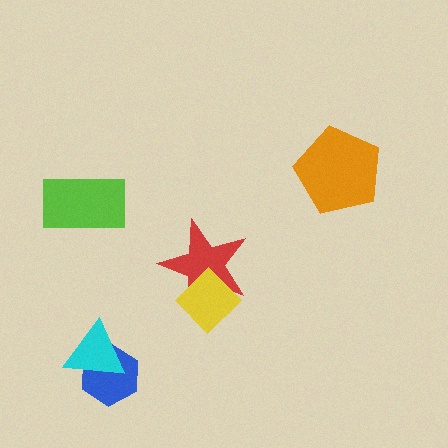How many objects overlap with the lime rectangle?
0 objects overlap with the lime rectangle.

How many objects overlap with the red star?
1 object overlaps with the red star.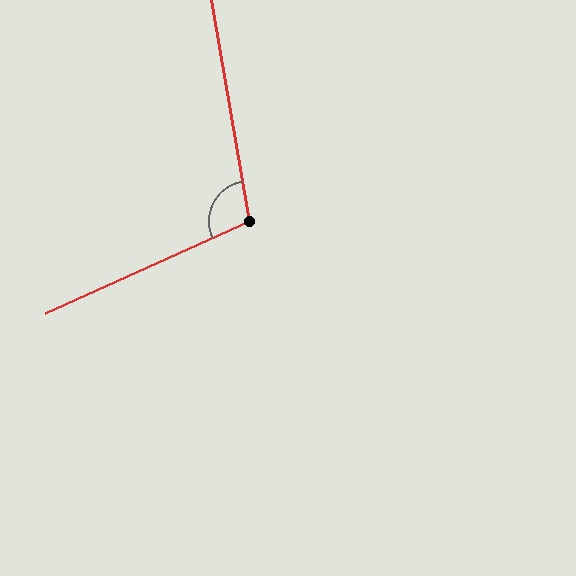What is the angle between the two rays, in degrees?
Approximately 105 degrees.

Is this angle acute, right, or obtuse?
It is obtuse.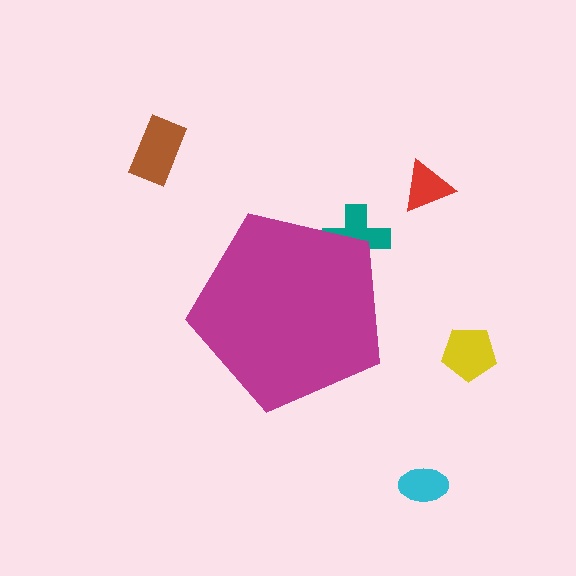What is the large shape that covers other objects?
A magenta pentagon.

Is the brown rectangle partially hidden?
No, the brown rectangle is fully visible.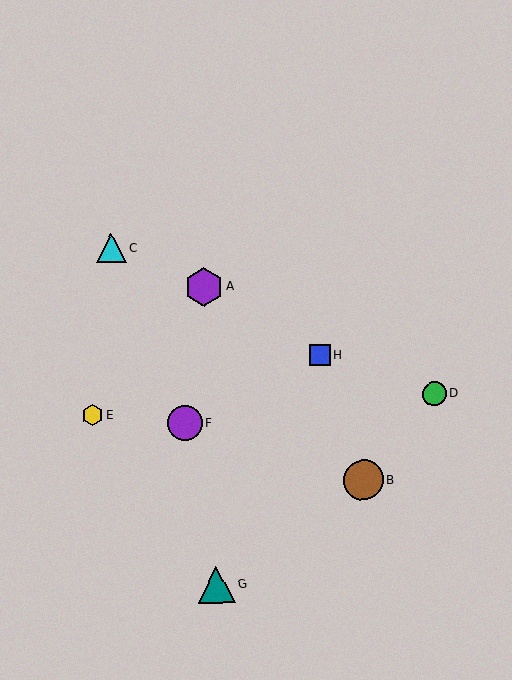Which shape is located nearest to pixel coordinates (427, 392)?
The green circle (labeled D) at (434, 394) is nearest to that location.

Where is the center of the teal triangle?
The center of the teal triangle is at (216, 584).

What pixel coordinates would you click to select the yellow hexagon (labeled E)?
Click at (93, 415) to select the yellow hexagon E.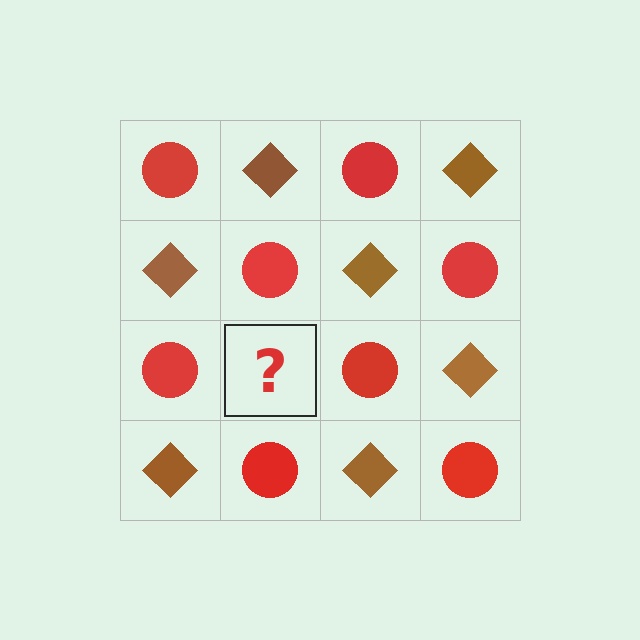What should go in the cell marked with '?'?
The missing cell should contain a brown diamond.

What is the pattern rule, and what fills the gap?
The rule is that it alternates red circle and brown diamond in a checkerboard pattern. The gap should be filled with a brown diamond.